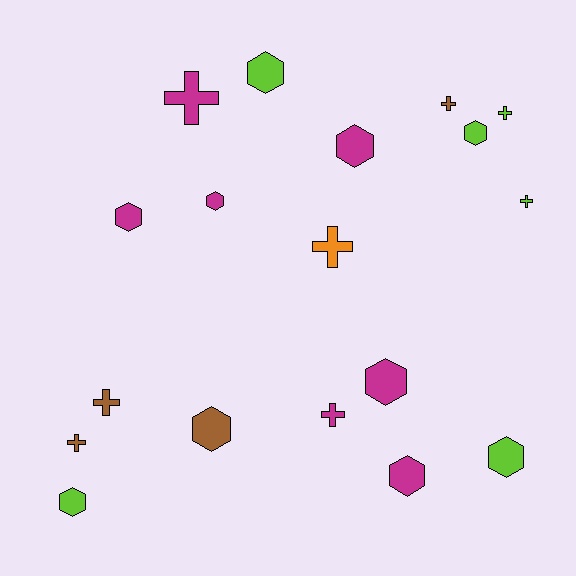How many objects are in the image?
There are 18 objects.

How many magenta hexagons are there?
There are 5 magenta hexagons.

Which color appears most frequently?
Magenta, with 7 objects.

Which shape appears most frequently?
Hexagon, with 10 objects.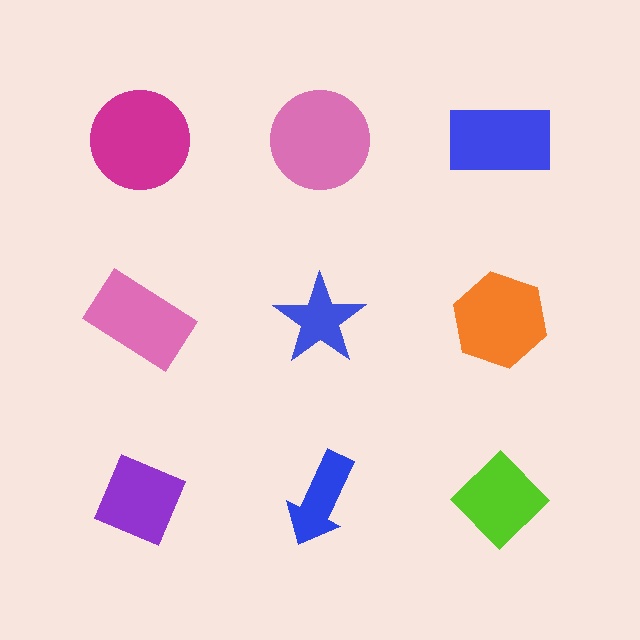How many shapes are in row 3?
3 shapes.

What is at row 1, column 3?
A blue rectangle.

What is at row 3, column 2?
A blue arrow.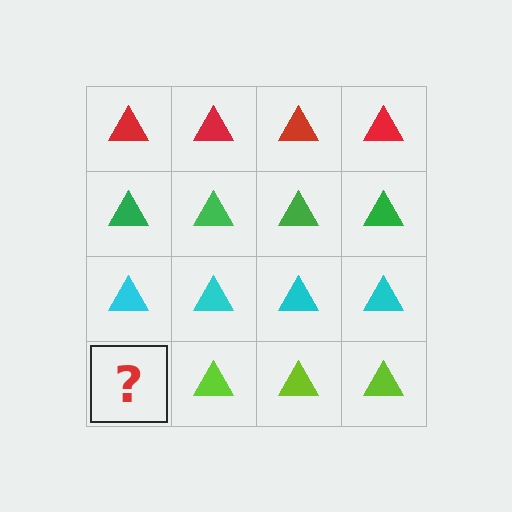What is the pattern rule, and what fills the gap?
The rule is that each row has a consistent color. The gap should be filled with a lime triangle.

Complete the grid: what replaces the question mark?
The question mark should be replaced with a lime triangle.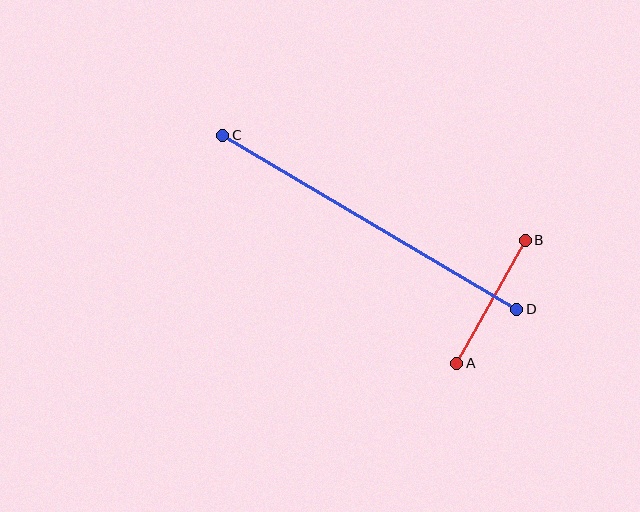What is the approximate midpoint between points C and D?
The midpoint is at approximately (370, 222) pixels.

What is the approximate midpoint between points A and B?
The midpoint is at approximately (491, 302) pixels.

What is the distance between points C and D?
The distance is approximately 342 pixels.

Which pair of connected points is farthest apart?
Points C and D are farthest apart.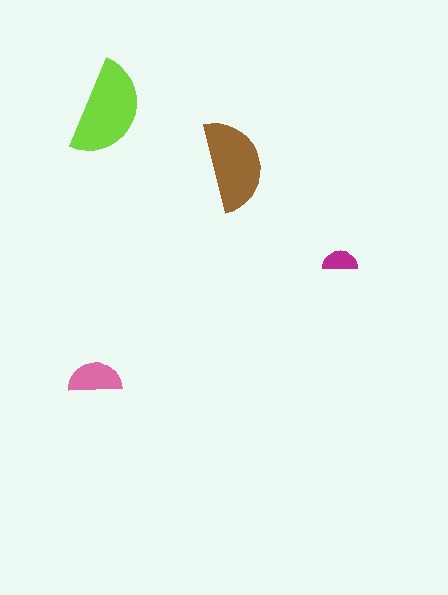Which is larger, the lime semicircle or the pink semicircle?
The lime one.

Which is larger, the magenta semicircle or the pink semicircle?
The pink one.